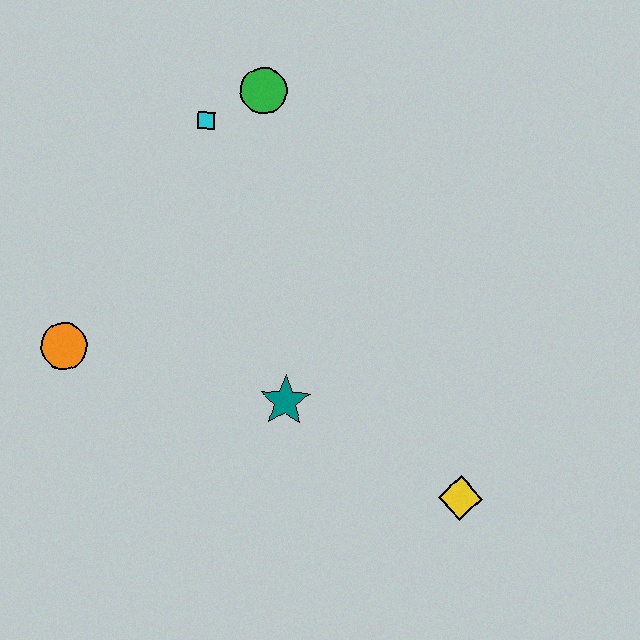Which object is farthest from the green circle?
The yellow diamond is farthest from the green circle.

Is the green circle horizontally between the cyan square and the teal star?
Yes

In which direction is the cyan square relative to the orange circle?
The cyan square is above the orange circle.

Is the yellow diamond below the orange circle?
Yes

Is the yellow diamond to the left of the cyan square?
No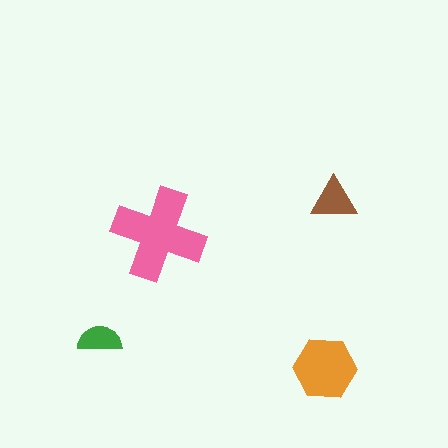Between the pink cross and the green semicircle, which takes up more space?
The pink cross.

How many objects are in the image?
There are 4 objects in the image.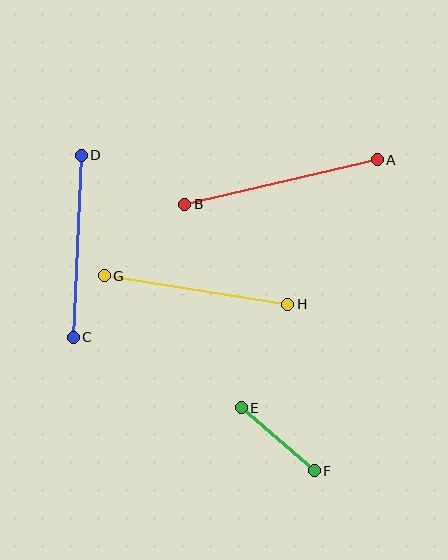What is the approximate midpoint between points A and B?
The midpoint is at approximately (281, 182) pixels.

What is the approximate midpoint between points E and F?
The midpoint is at approximately (278, 439) pixels.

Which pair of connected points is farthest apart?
Points A and B are farthest apart.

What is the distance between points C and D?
The distance is approximately 182 pixels.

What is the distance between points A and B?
The distance is approximately 198 pixels.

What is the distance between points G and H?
The distance is approximately 186 pixels.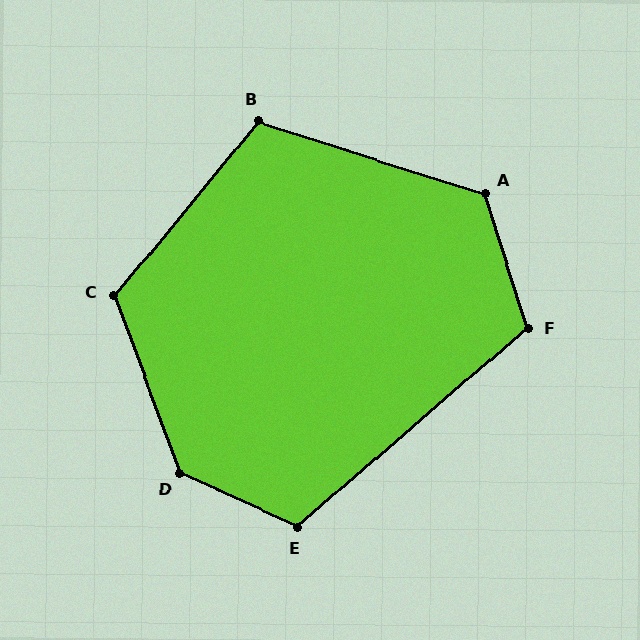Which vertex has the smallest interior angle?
B, at approximately 112 degrees.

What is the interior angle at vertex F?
Approximately 113 degrees (obtuse).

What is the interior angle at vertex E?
Approximately 115 degrees (obtuse).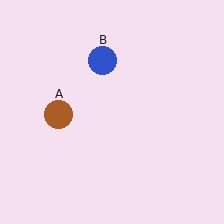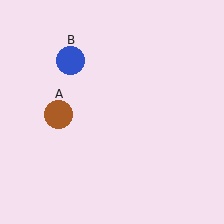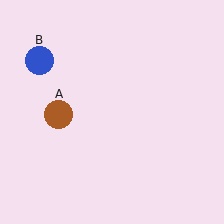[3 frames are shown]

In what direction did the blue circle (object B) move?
The blue circle (object B) moved left.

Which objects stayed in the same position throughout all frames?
Brown circle (object A) remained stationary.